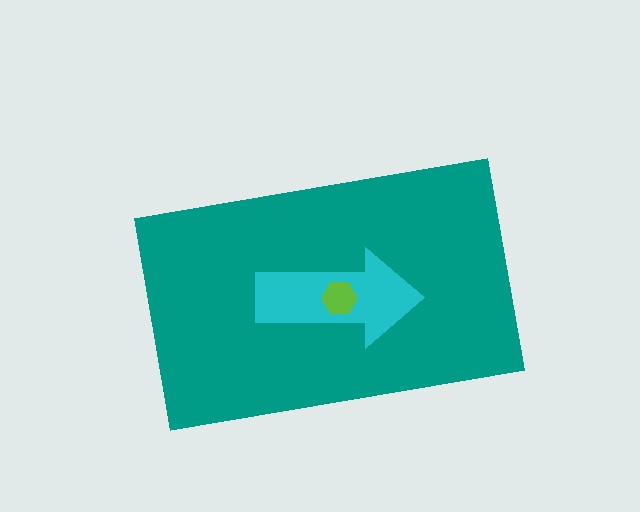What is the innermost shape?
The lime hexagon.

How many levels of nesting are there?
3.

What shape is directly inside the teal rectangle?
The cyan arrow.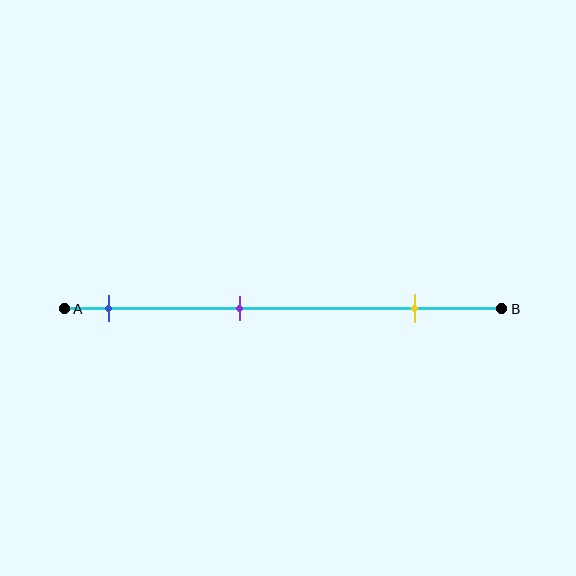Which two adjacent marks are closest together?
The blue and purple marks are the closest adjacent pair.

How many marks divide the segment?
There are 3 marks dividing the segment.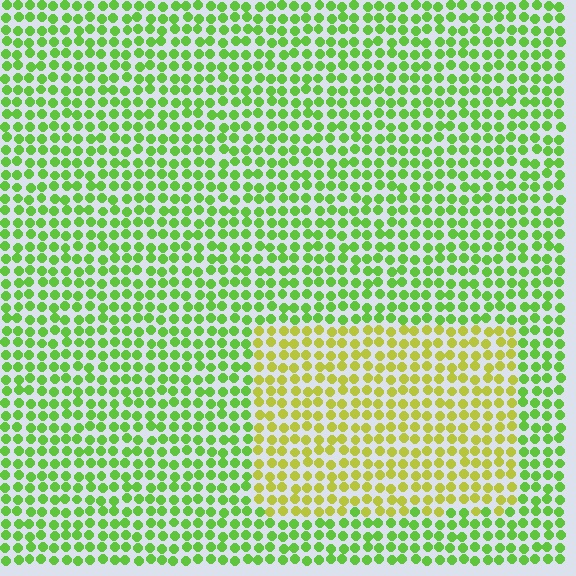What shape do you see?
I see a rectangle.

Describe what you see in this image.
The image is filled with small lime elements in a uniform arrangement. A rectangle-shaped region is visible where the elements are tinted to a slightly different hue, forming a subtle color boundary.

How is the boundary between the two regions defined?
The boundary is defined purely by a slight shift in hue (about 38 degrees). Spacing, size, and orientation are identical on both sides.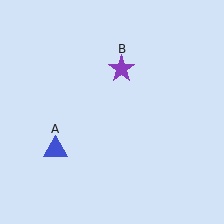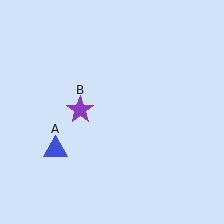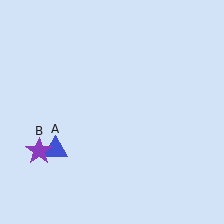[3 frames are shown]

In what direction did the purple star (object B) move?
The purple star (object B) moved down and to the left.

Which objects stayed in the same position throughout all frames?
Blue triangle (object A) remained stationary.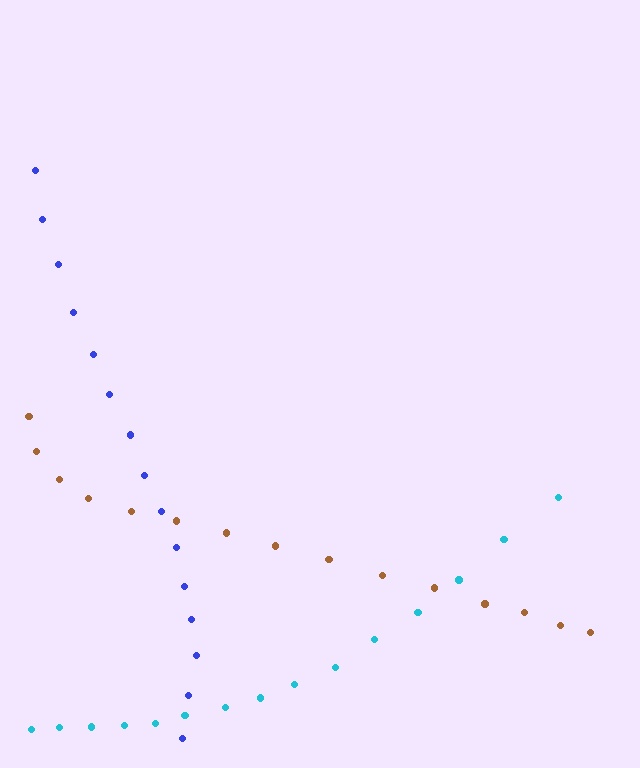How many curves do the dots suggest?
There are 3 distinct paths.